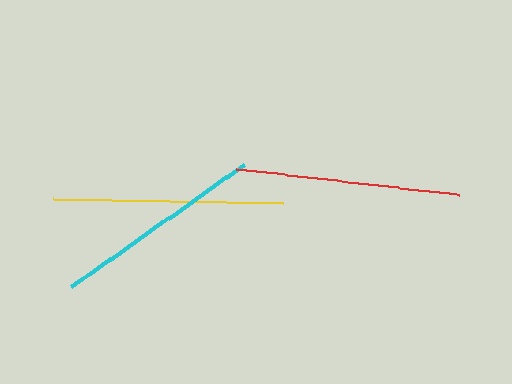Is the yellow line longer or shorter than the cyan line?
The yellow line is longer than the cyan line.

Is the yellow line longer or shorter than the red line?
The yellow line is longer than the red line.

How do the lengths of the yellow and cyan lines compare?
The yellow and cyan lines are approximately the same length.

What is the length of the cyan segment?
The cyan segment is approximately 212 pixels long.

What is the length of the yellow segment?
The yellow segment is approximately 230 pixels long.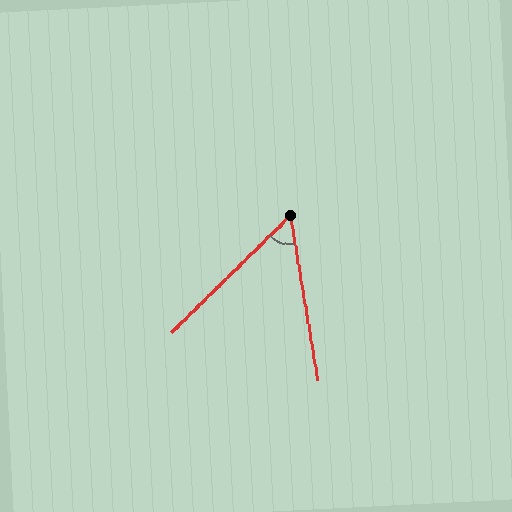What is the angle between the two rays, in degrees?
Approximately 55 degrees.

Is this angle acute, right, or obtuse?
It is acute.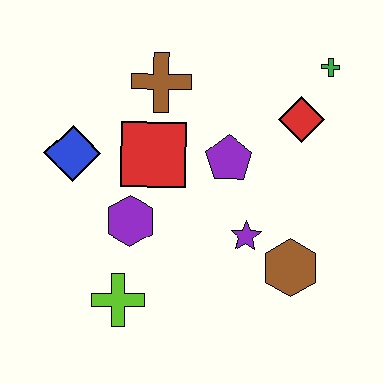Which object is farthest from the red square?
The green cross is farthest from the red square.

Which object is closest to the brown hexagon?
The purple star is closest to the brown hexagon.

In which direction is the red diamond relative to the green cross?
The red diamond is below the green cross.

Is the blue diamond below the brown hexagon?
No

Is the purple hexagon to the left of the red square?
Yes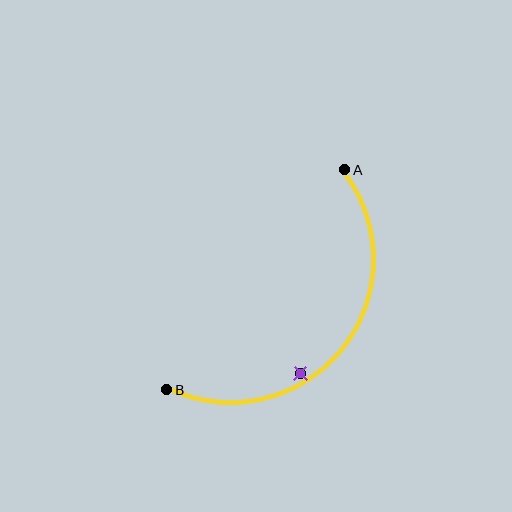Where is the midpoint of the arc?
The arc midpoint is the point on the curve farthest from the straight line joining A and B. It sits below and to the right of that line.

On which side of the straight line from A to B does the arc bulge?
The arc bulges below and to the right of the straight line connecting A and B.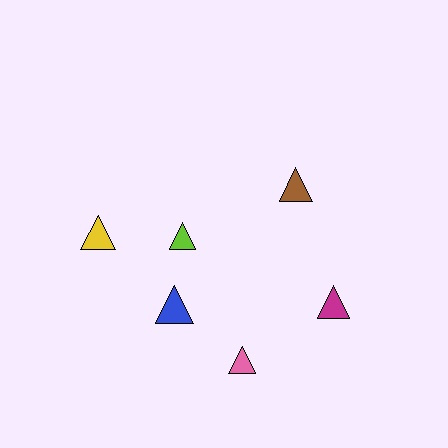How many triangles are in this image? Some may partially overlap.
There are 6 triangles.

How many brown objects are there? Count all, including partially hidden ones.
There is 1 brown object.